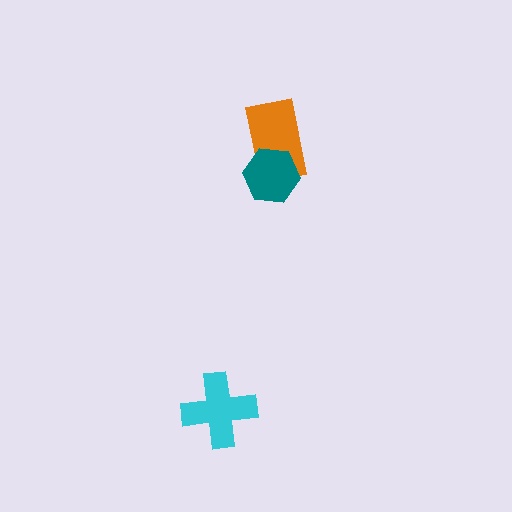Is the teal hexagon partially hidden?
No, no other shape covers it.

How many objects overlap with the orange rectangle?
1 object overlaps with the orange rectangle.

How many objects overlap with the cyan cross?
0 objects overlap with the cyan cross.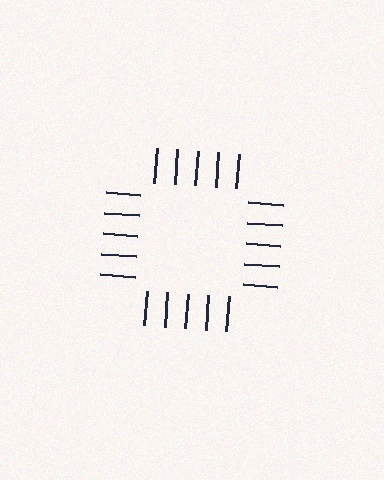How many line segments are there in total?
20 — 5 along each of the 4 edges.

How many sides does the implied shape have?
4 sides — the line-ends trace a square.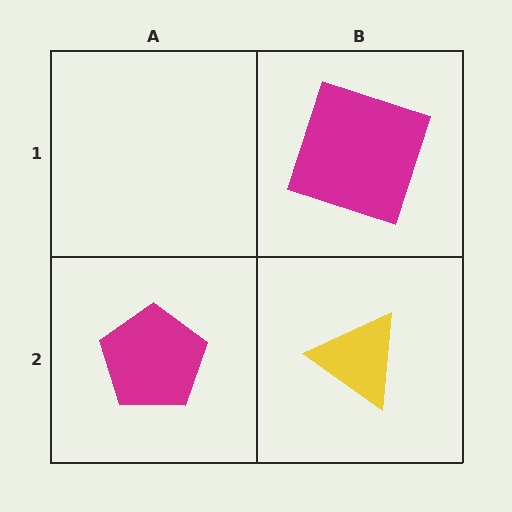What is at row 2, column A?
A magenta pentagon.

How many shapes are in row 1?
1 shape.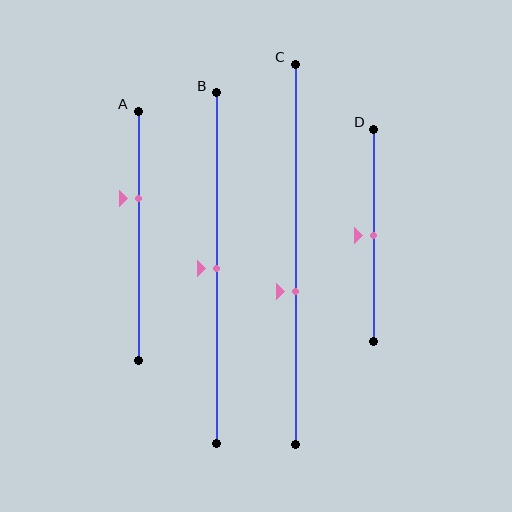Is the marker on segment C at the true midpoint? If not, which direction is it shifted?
No, the marker on segment C is shifted downward by about 10% of the segment length.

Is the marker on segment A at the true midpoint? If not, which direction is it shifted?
No, the marker on segment A is shifted upward by about 15% of the segment length.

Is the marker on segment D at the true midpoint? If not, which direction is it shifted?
Yes, the marker on segment D is at the true midpoint.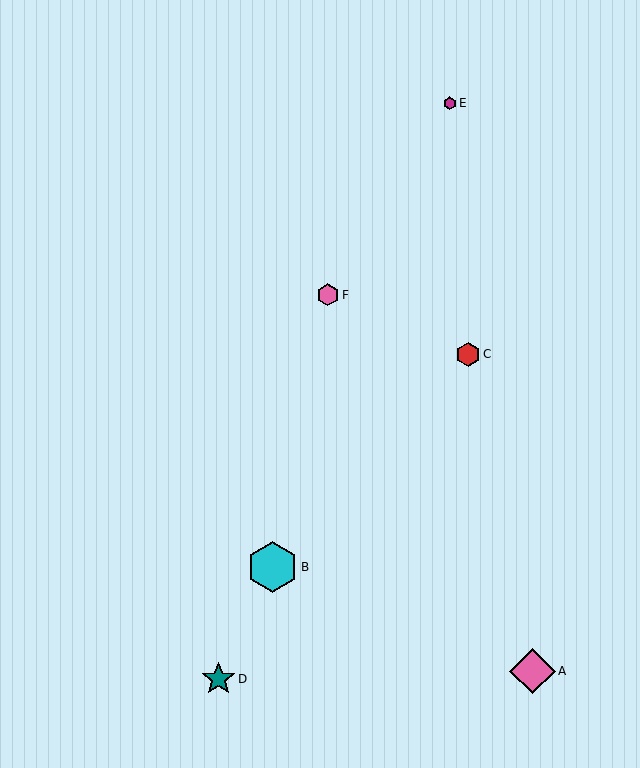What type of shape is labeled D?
Shape D is a teal star.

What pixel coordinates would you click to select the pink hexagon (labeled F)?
Click at (328, 295) to select the pink hexagon F.